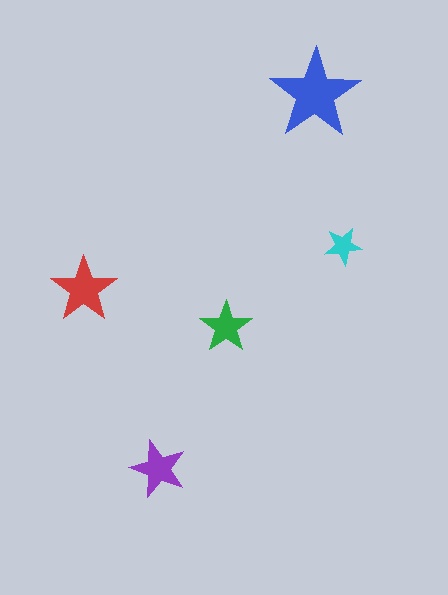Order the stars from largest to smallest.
the blue one, the red one, the purple one, the green one, the cyan one.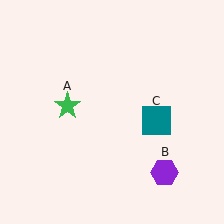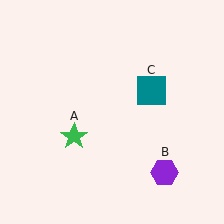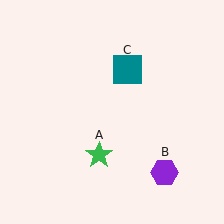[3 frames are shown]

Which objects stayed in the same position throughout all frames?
Purple hexagon (object B) remained stationary.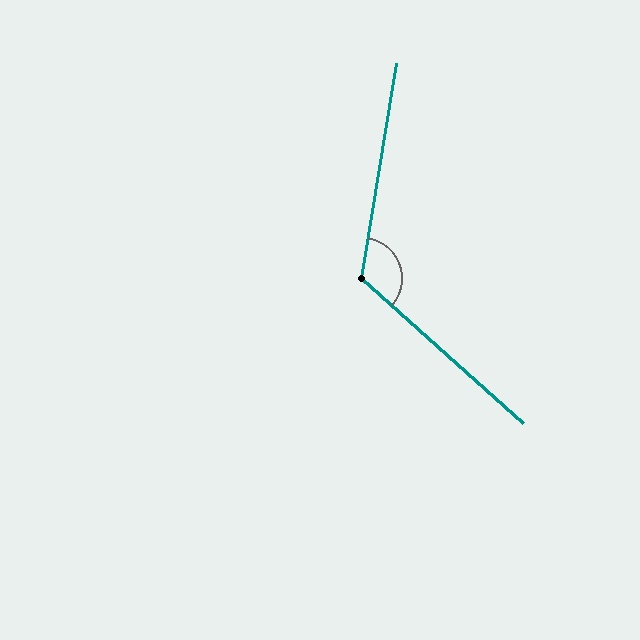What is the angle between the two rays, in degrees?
Approximately 123 degrees.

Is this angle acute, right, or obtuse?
It is obtuse.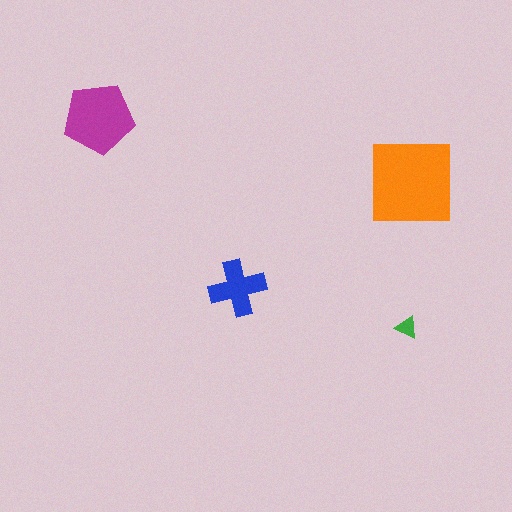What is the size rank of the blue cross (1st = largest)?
3rd.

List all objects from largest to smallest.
The orange square, the magenta pentagon, the blue cross, the green triangle.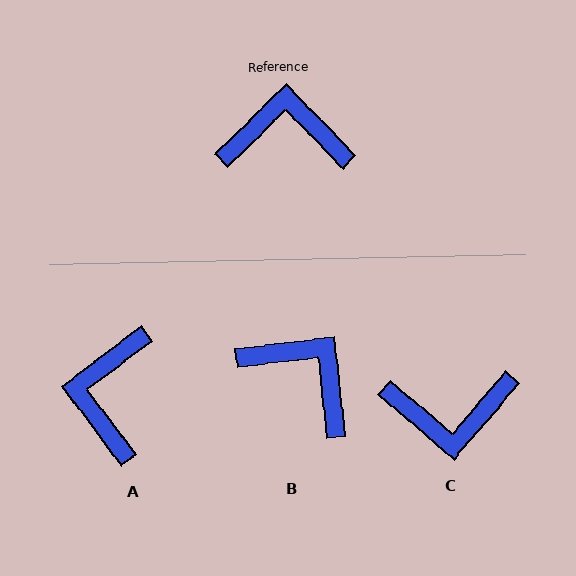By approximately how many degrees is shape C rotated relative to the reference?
Approximately 175 degrees clockwise.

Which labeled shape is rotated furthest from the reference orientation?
C, about 175 degrees away.